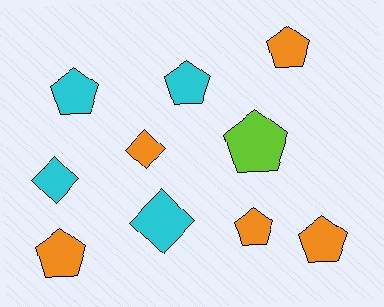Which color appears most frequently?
Orange, with 5 objects.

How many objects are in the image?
There are 10 objects.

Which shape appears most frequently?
Pentagon, with 7 objects.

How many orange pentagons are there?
There are 4 orange pentagons.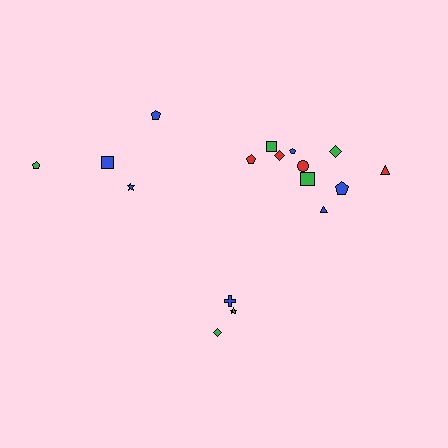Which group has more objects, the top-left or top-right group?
The top-right group.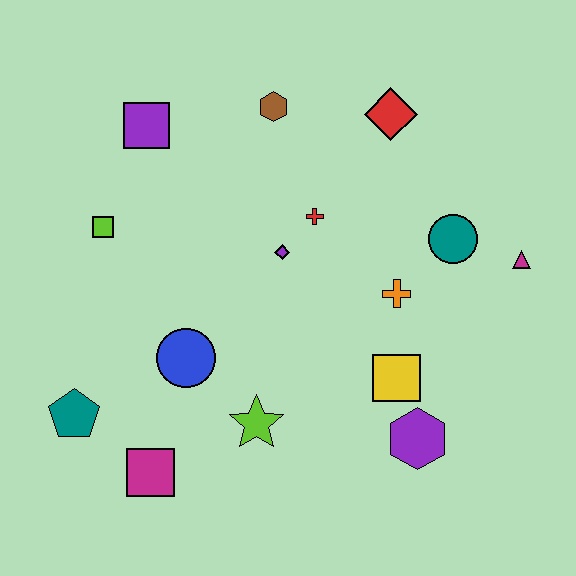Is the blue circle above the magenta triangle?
No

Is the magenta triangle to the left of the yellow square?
No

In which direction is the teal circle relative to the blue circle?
The teal circle is to the right of the blue circle.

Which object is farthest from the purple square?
The purple hexagon is farthest from the purple square.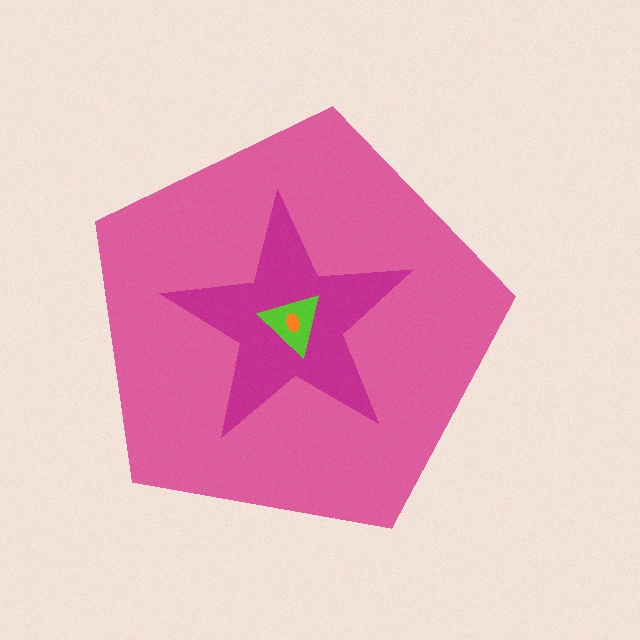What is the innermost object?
The orange ellipse.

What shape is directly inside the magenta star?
The lime triangle.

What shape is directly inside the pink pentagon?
The magenta star.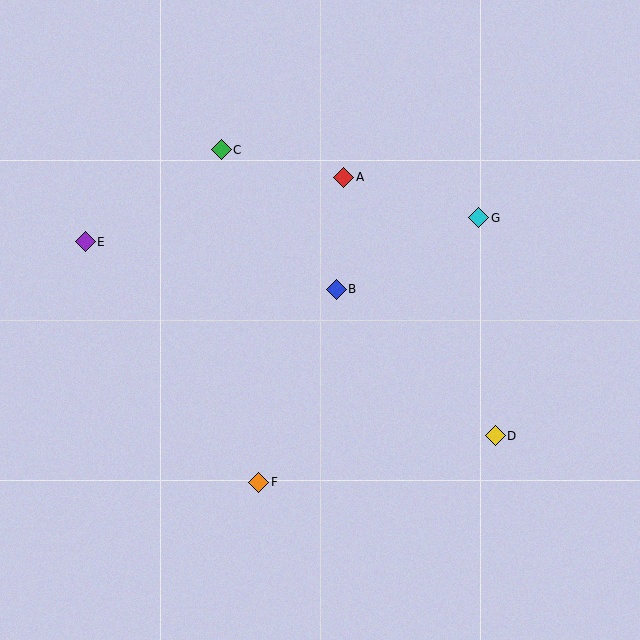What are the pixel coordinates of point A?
Point A is at (344, 177).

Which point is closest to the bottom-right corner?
Point D is closest to the bottom-right corner.